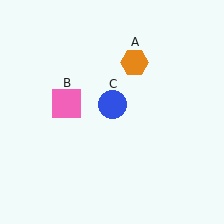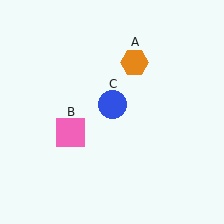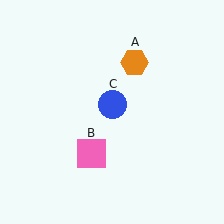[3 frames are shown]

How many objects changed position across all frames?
1 object changed position: pink square (object B).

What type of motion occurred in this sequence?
The pink square (object B) rotated counterclockwise around the center of the scene.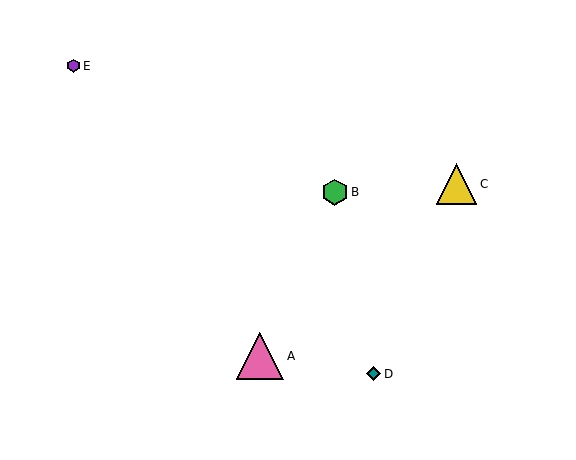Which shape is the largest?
The pink triangle (labeled A) is the largest.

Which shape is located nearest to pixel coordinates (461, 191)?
The yellow triangle (labeled C) at (456, 184) is nearest to that location.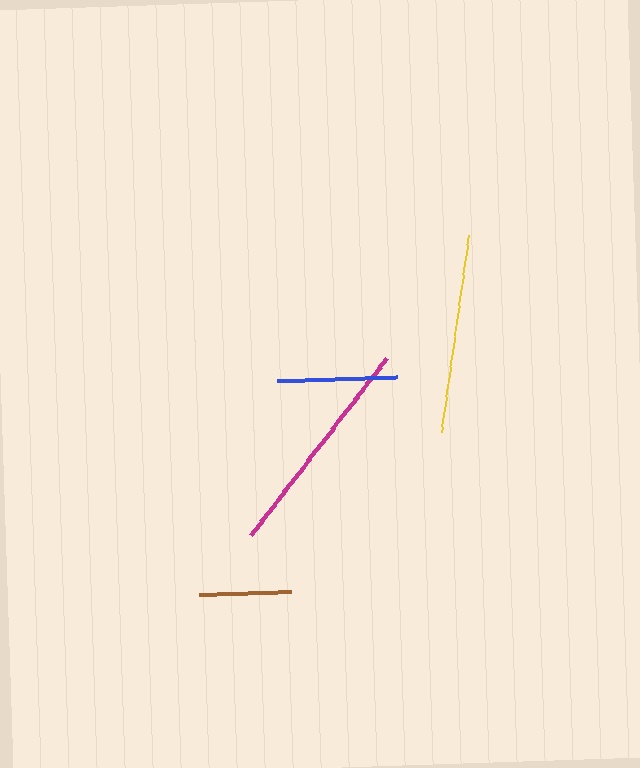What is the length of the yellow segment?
The yellow segment is approximately 199 pixels long.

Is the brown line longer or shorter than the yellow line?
The yellow line is longer than the brown line.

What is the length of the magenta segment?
The magenta segment is approximately 224 pixels long.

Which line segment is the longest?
The magenta line is the longest at approximately 224 pixels.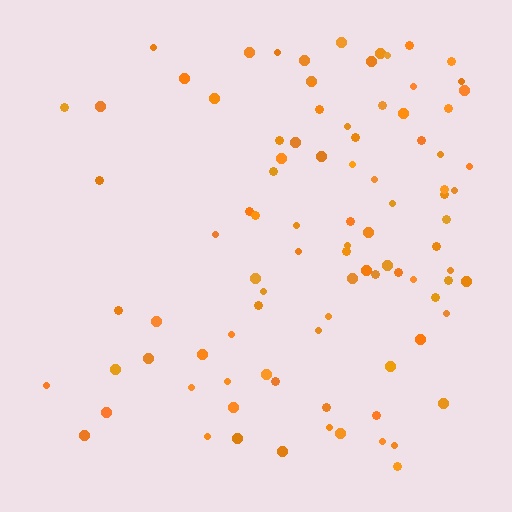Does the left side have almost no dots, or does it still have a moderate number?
Still a moderate number, just noticeably fewer than the right.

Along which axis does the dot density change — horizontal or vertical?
Horizontal.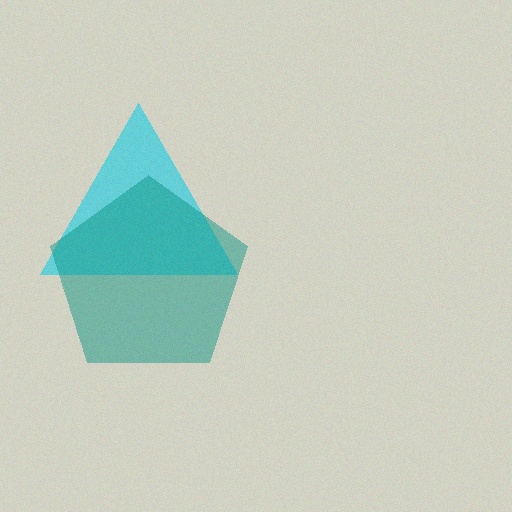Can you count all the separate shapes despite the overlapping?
Yes, there are 2 separate shapes.